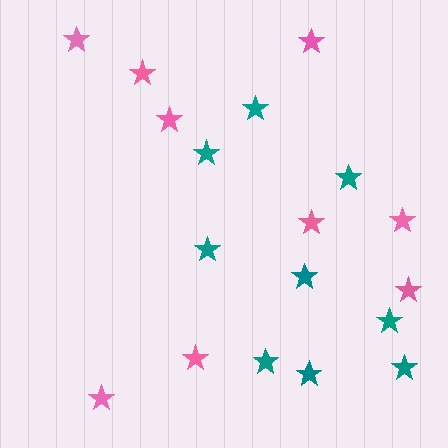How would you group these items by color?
There are 2 groups: one group of teal stars (9) and one group of pink stars (9).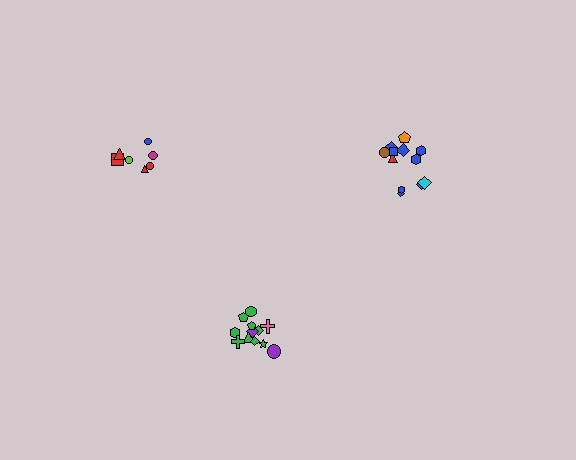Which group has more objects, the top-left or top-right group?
The top-right group.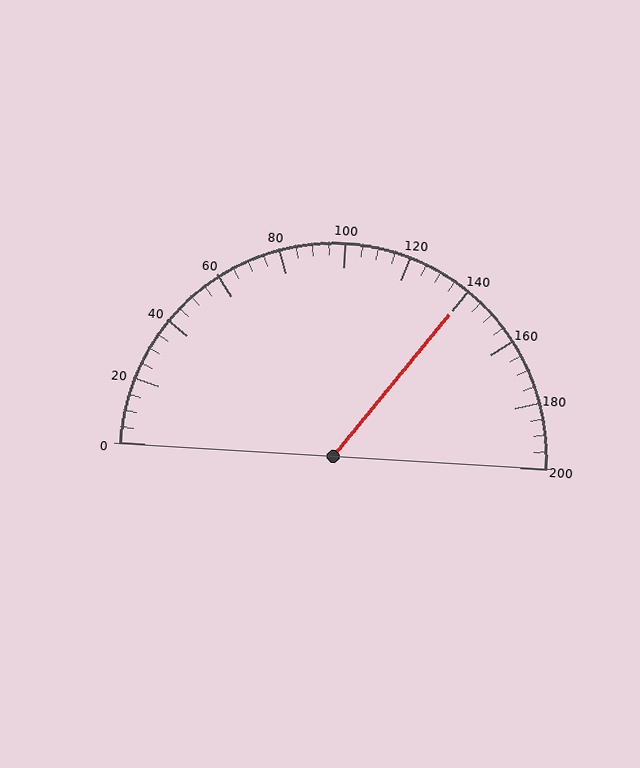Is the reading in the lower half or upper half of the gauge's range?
The reading is in the upper half of the range (0 to 200).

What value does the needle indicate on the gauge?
The needle indicates approximately 140.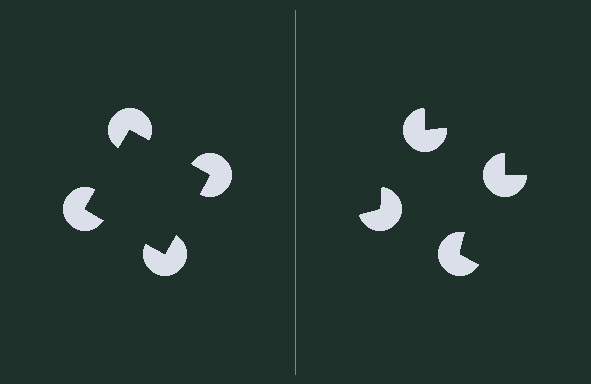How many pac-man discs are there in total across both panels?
8 — 4 on each side.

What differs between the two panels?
The pac-man discs are positioned identically on both sides; only the wedge orientations differ. On the left they align to a square; on the right they are misaligned.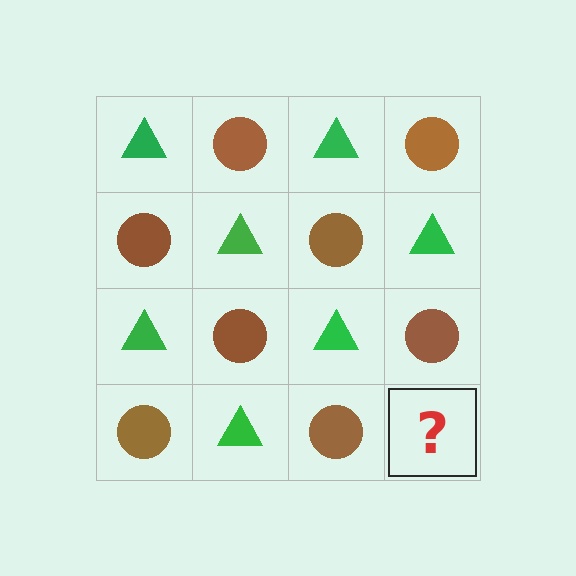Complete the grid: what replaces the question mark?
The question mark should be replaced with a green triangle.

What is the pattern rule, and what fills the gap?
The rule is that it alternates green triangle and brown circle in a checkerboard pattern. The gap should be filled with a green triangle.